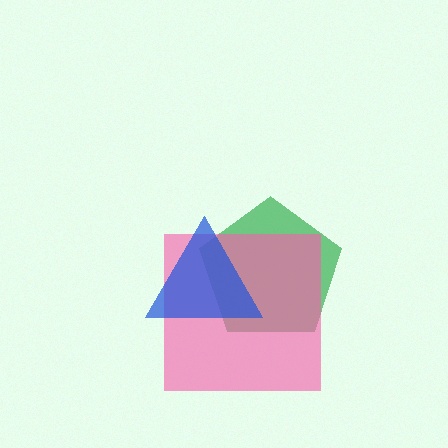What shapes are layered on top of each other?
The layered shapes are: a green pentagon, a pink square, a blue triangle.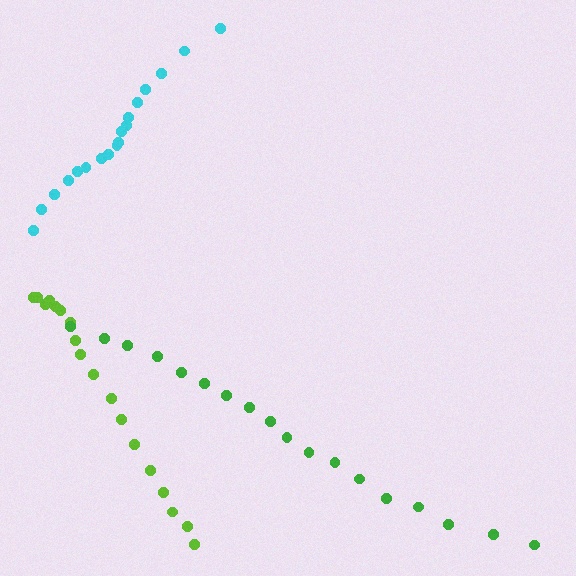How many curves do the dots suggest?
There are 3 distinct paths.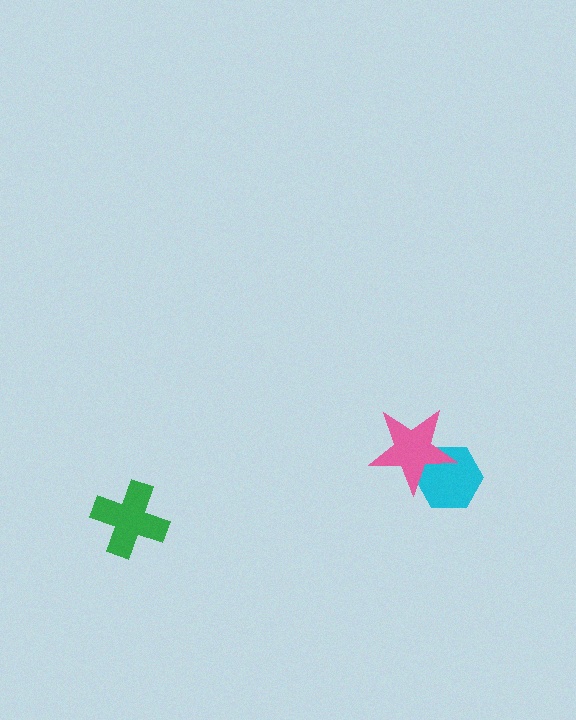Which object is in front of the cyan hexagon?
The pink star is in front of the cyan hexagon.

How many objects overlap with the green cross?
0 objects overlap with the green cross.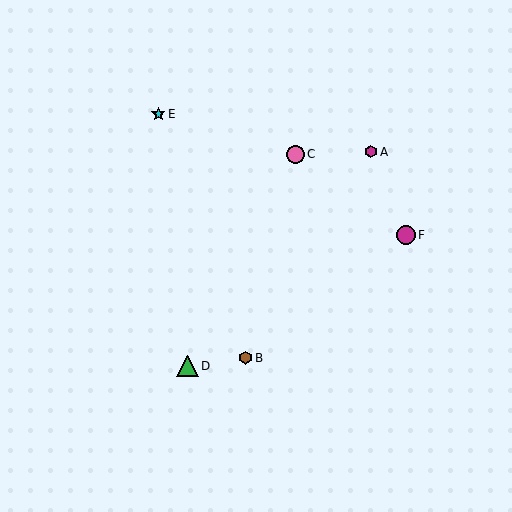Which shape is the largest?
The green triangle (labeled D) is the largest.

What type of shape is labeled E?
Shape E is a cyan star.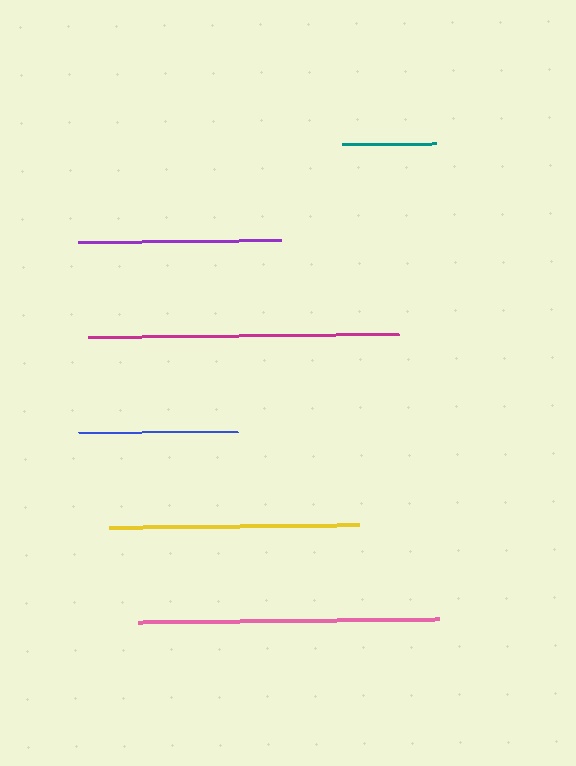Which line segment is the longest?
The magenta line is the longest at approximately 311 pixels.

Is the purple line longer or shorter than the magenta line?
The magenta line is longer than the purple line.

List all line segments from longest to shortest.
From longest to shortest: magenta, pink, yellow, purple, blue, teal.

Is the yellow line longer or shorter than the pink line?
The pink line is longer than the yellow line.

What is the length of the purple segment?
The purple segment is approximately 203 pixels long.